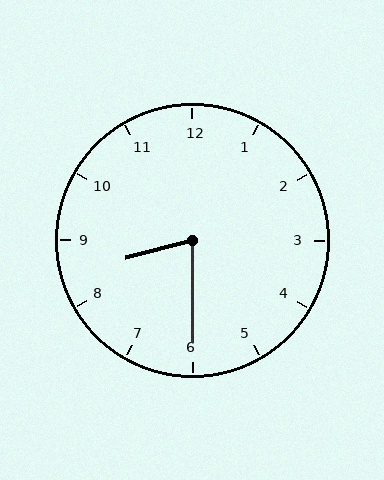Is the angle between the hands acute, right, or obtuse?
It is acute.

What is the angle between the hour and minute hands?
Approximately 75 degrees.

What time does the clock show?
8:30.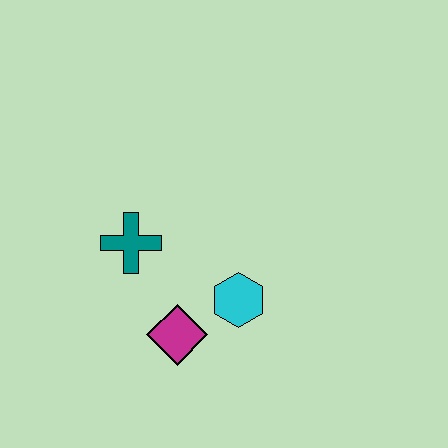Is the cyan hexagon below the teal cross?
Yes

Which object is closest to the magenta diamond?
The cyan hexagon is closest to the magenta diamond.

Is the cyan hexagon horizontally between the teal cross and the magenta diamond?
No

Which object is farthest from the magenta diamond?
The teal cross is farthest from the magenta diamond.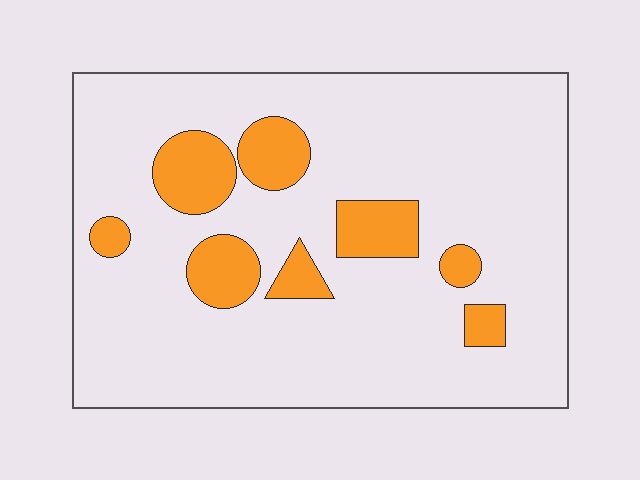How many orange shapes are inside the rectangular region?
8.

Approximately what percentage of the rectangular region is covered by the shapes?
Approximately 15%.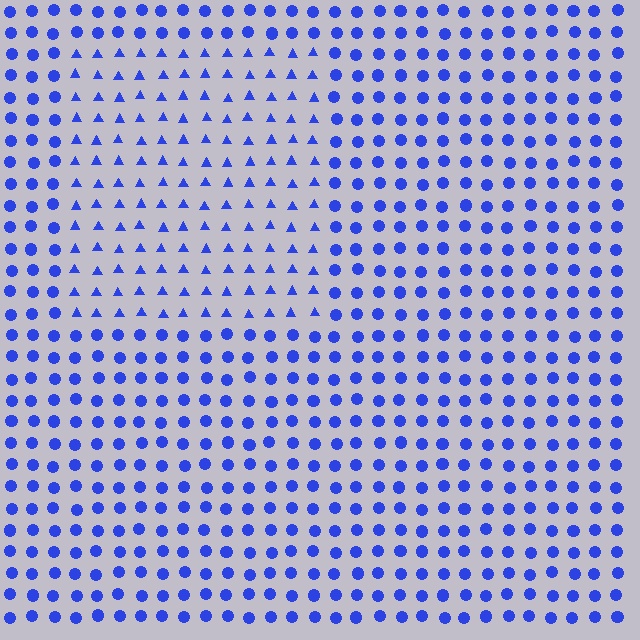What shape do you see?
I see a rectangle.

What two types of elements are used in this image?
The image uses triangles inside the rectangle region and circles outside it.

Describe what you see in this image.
The image is filled with small blue elements arranged in a uniform grid. A rectangle-shaped region contains triangles, while the surrounding area contains circles. The boundary is defined purely by the change in element shape.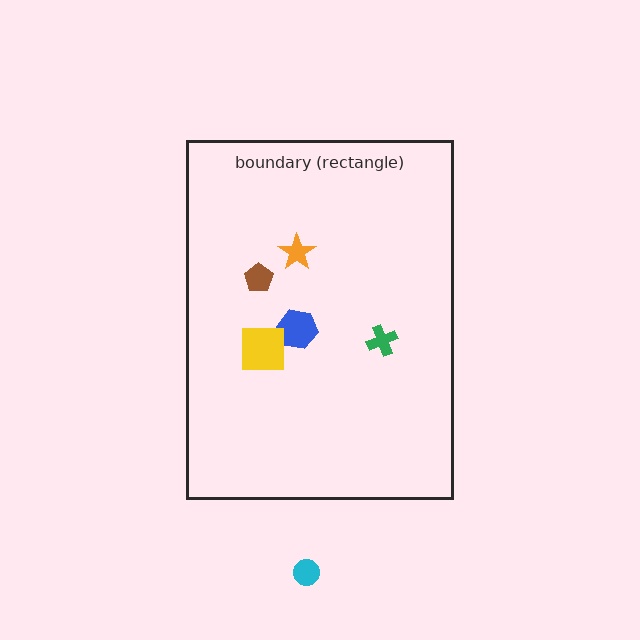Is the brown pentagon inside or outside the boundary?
Inside.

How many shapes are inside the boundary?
5 inside, 1 outside.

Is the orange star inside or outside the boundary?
Inside.